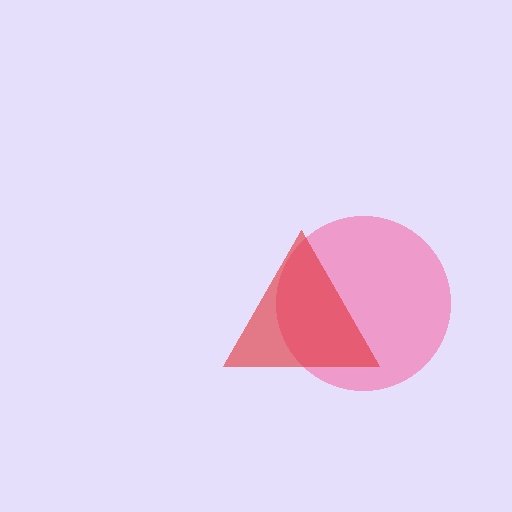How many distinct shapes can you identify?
There are 2 distinct shapes: a pink circle, a red triangle.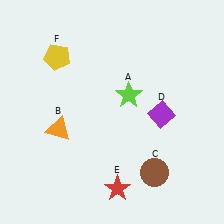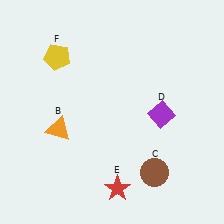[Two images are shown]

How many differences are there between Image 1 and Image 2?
There is 1 difference between the two images.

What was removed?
The lime star (A) was removed in Image 2.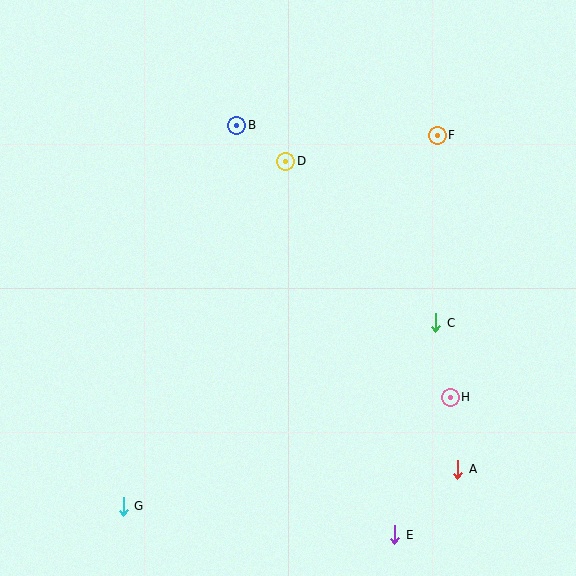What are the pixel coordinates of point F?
Point F is at (437, 135).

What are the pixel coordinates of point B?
Point B is at (237, 125).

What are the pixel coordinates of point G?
Point G is at (123, 506).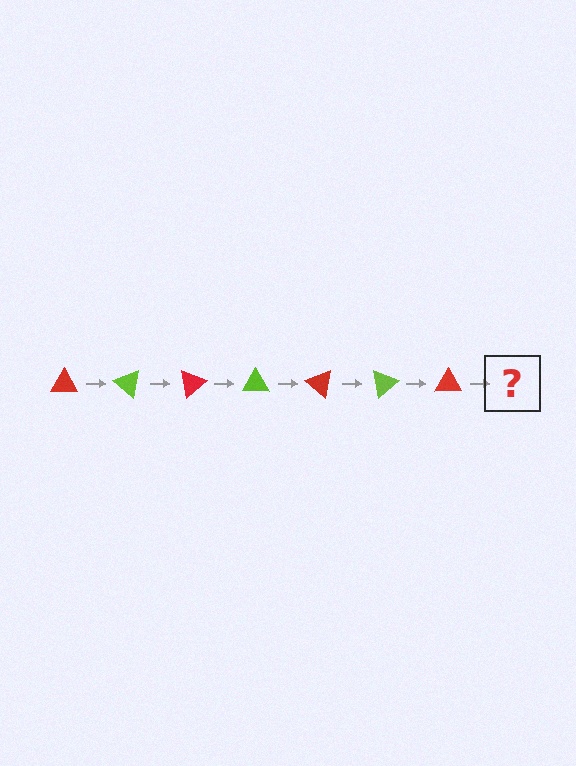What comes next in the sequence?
The next element should be a lime triangle, rotated 280 degrees from the start.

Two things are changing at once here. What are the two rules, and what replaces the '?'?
The two rules are that it rotates 40 degrees each step and the color cycles through red and lime. The '?' should be a lime triangle, rotated 280 degrees from the start.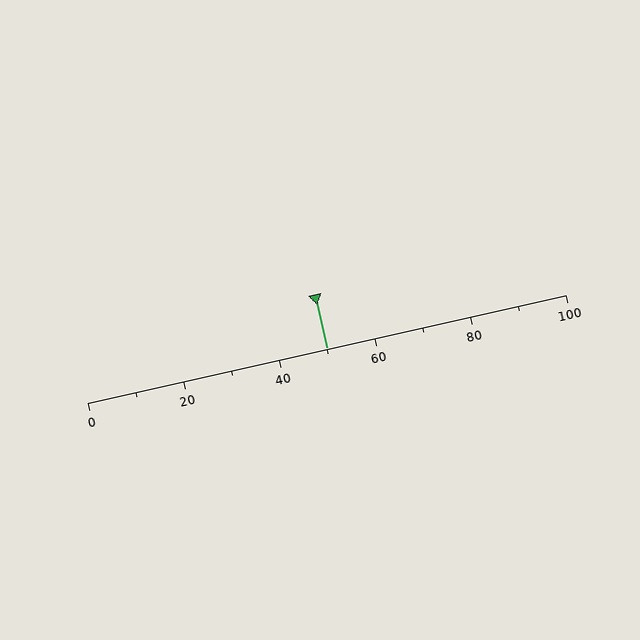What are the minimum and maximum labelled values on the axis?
The axis runs from 0 to 100.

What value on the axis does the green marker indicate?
The marker indicates approximately 50.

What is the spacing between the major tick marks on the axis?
The major ticks are spaced 20 apart.